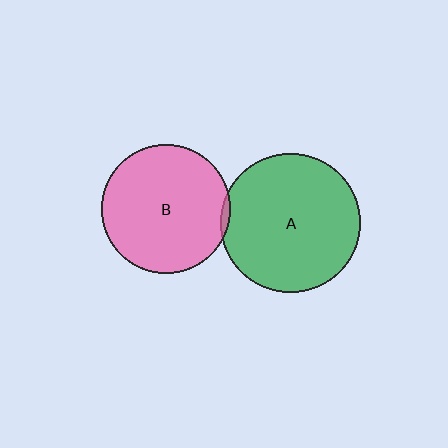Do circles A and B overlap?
Yes.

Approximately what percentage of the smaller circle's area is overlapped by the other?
Approximately 5%.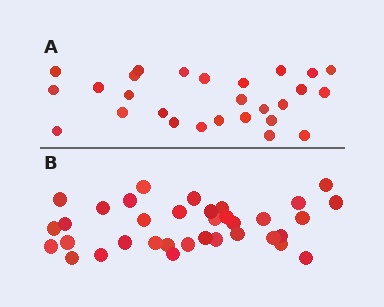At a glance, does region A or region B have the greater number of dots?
Region B (the bottom region) has more dots.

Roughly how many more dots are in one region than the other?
Region B has roughly 8 or so more dots than region A.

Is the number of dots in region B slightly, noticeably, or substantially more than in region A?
Region B has noticeably more, but not dramatically so. The ratio is roughly 1.3 to 1.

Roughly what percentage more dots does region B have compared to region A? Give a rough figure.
About 30% more.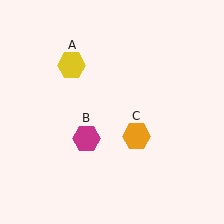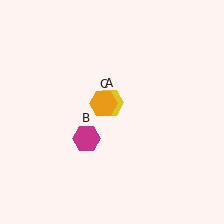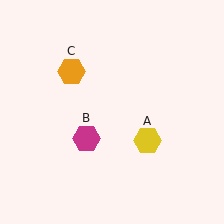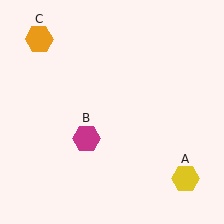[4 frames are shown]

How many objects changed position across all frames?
2 objects changed position: yellow hexagon (object A), orange hexagon (object C).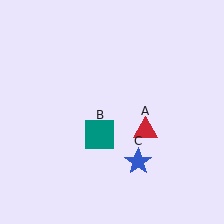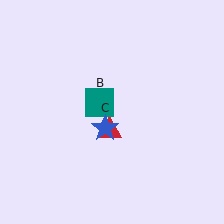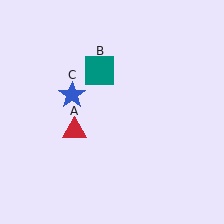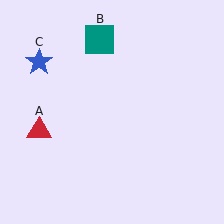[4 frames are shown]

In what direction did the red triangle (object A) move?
The red triangle (object A) moved left.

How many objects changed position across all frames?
3 objects changed position: red triangle (object A), teal square (object B), blue star (object C).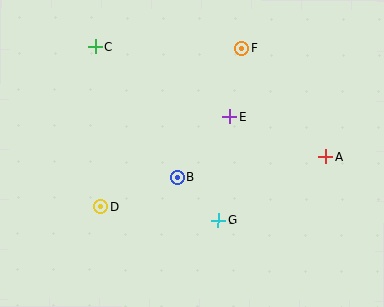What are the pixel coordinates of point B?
Point B is at (177, 177).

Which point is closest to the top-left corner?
Point C is closest to the top-left corner.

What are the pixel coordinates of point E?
Point E is at (230, 117).